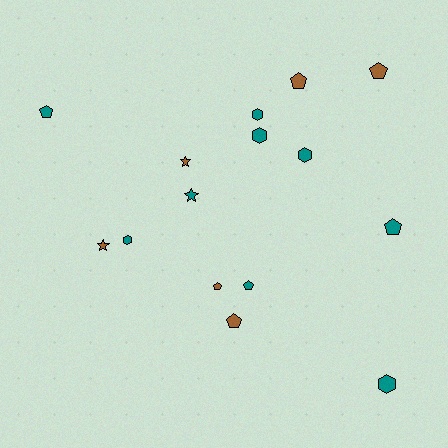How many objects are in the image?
There are 15 objects.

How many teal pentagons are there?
There are 3 teal pentagons.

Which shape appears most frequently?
Pentagon, with 7 objects.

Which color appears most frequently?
Teal, with 9 objects.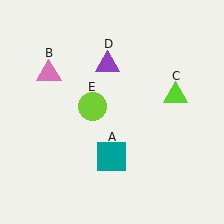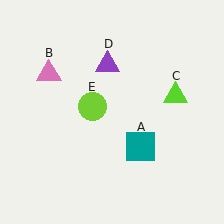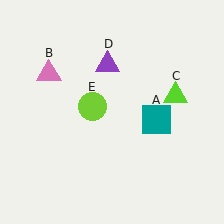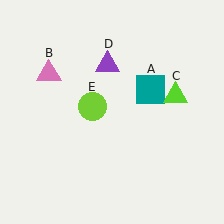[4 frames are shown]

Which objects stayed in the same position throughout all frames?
Pink triangle (object B) and lime triangle (object C) and purple triangle (object D) and lime circle (object E) remained stationary.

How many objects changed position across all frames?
1 object changed position: teal square (object A).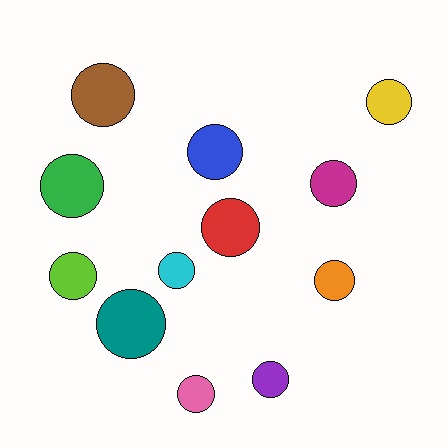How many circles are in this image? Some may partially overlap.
There are 12 circles.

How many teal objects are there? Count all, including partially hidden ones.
There is 1 teal object.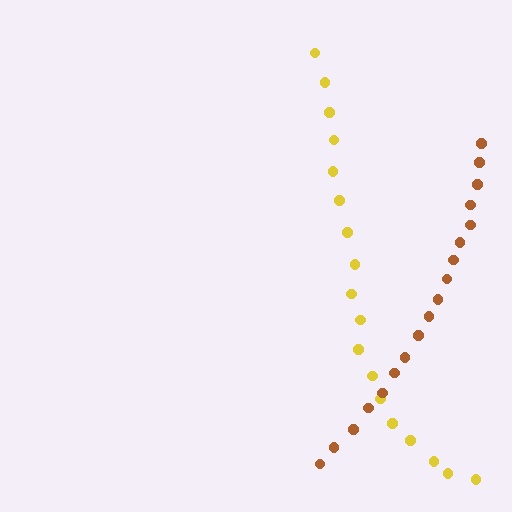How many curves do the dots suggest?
There are 2 distinct paths.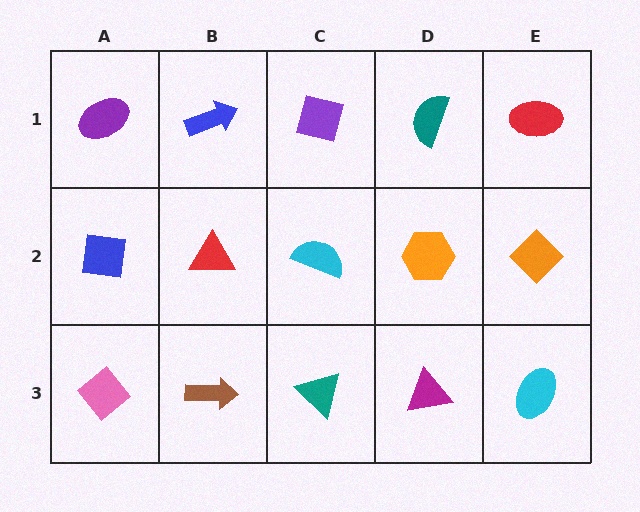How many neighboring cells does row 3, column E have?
2.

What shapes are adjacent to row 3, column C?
A cyan semicircle (row 2, column C), a brown arrow (row 3, column B), a magenta triangle (row 3, column D).